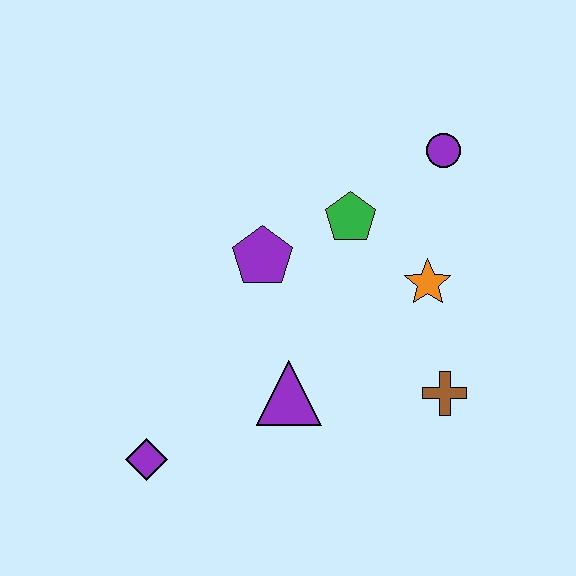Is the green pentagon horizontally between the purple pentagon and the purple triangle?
No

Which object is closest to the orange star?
The green pentagon is closest to the orange star.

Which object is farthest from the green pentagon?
The purple diamond is farthest from the green pentagon.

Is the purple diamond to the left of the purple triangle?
Yes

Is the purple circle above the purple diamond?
Yes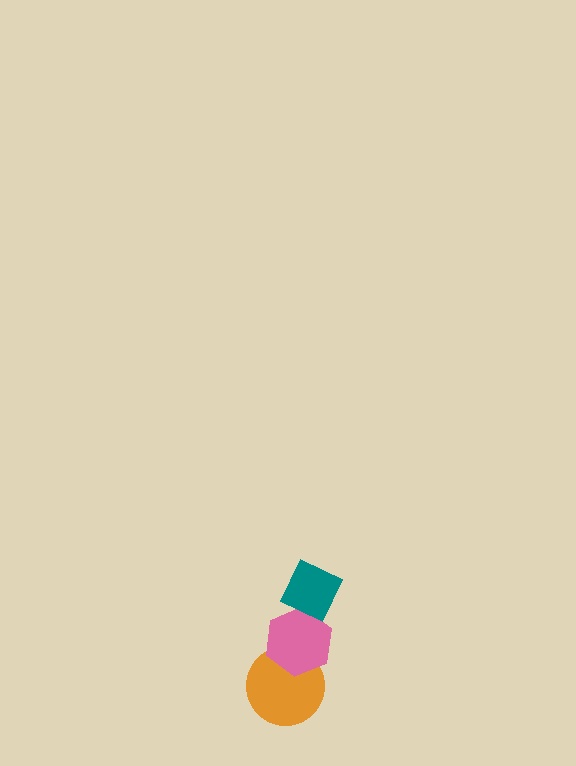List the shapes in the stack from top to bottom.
From top to bottom: the teal diamond, the pink hexagon, the orange circle.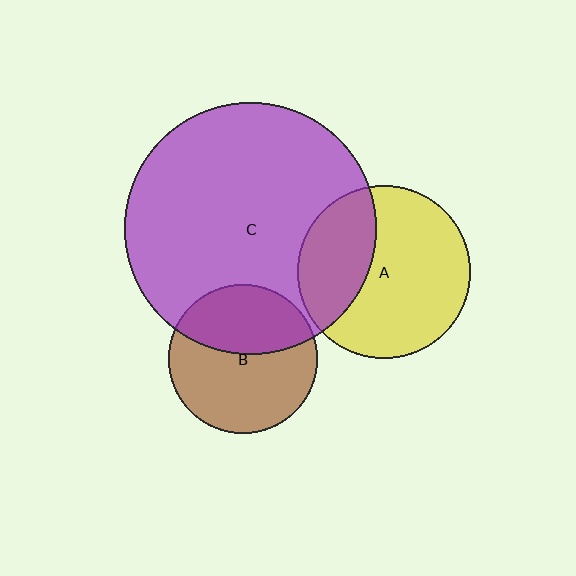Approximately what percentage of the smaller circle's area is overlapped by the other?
Approximately 40%.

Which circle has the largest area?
Circle C (purple).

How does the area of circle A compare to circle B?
Approximately 1.3 times.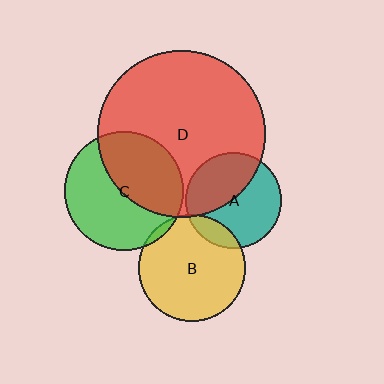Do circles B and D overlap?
Yes.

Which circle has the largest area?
Circle D (red).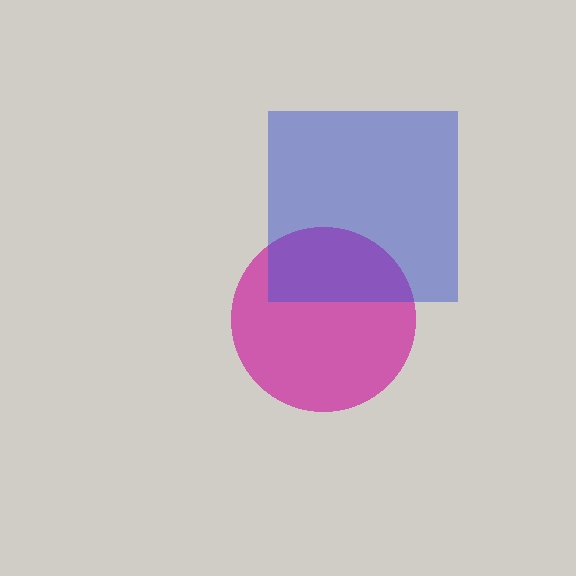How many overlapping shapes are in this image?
There are 2 overlapping shapes in the image.